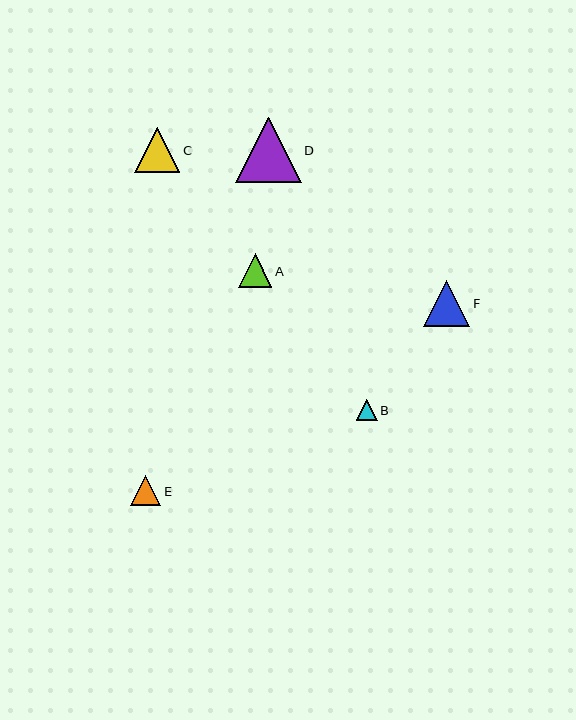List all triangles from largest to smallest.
From largest to smallest: D, F, C, A, E, B.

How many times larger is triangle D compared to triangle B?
Triangle D is approximately 3.1 times the size of triangle B.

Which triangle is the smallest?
Triangle B is the smallest with a size of approximately 21 pixels.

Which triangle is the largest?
Triangle D is the largest with a size of approximately 65 pixels.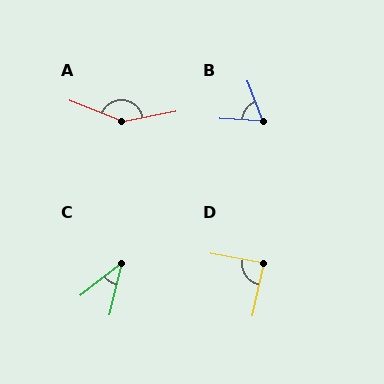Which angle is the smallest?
C, at approximately 38 degrees.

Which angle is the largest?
A, at approximately 147 degrees.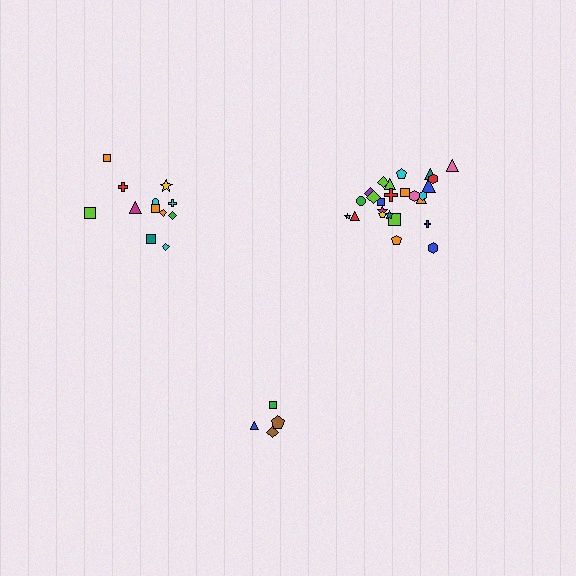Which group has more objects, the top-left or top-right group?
The top-right group.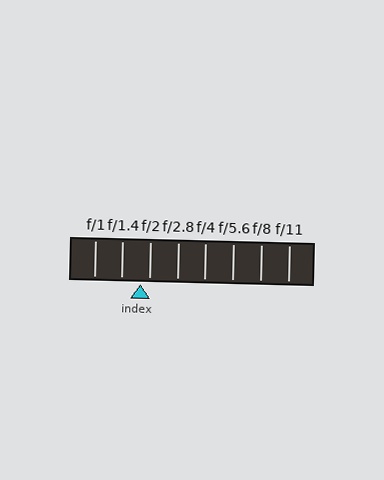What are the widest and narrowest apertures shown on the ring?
The widest aperture shown is f/1 and the narrowest is f/11.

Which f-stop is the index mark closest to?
The index mark is closest to f/2.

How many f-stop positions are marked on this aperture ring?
There are 8 f-stop positions marked.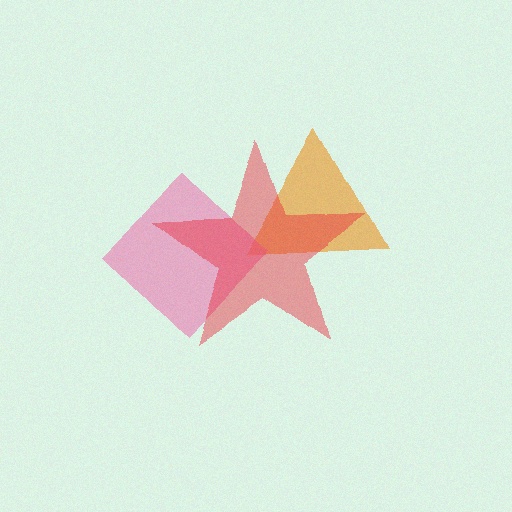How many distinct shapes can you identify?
There are 3 distinct shapes: an orange triangle, a pink diamond, a red star.